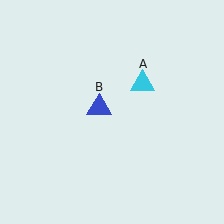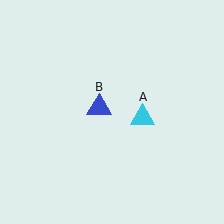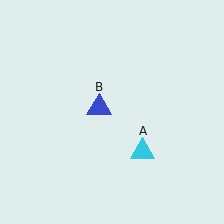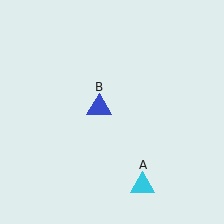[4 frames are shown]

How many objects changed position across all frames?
1 object changed position: cyan triangle (object A).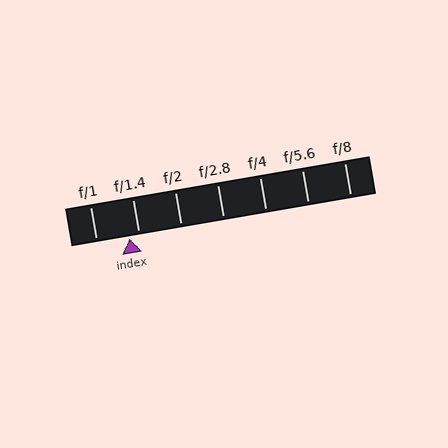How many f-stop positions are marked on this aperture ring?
There are 7 f-stop positions marked.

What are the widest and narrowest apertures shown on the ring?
The widest aperture shown is f/1 and the narrowest is f/8.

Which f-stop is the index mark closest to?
The index mark is closest to f/1.4.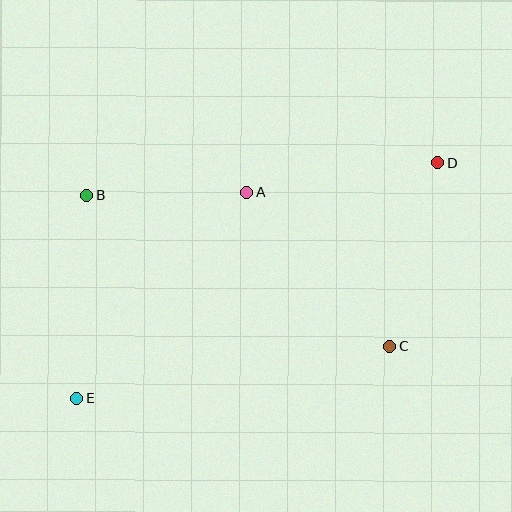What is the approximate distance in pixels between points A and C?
The distance between A and C is approximately 209 pixels.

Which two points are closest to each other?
Points A and B are closest to each other.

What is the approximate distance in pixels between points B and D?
The distance between B and D is approximately 353 pixels.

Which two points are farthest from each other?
Points D and E are farthest from each other.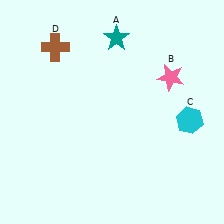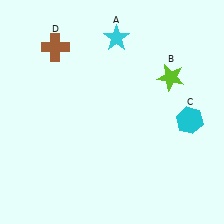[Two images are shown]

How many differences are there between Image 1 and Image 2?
There are 2 differences between the two images.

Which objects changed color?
A changed from teal to cyan. B changed from pink to lime.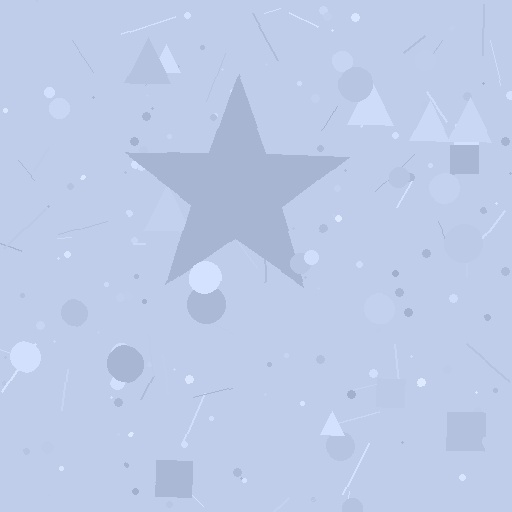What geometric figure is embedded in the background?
A star is embedded in the background.